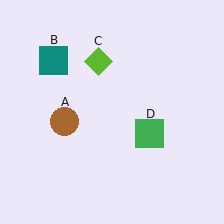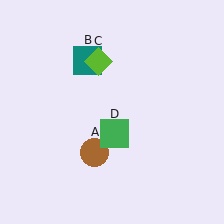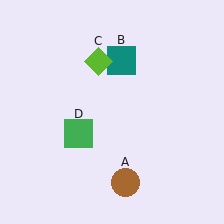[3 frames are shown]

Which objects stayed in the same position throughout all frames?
Lime diamond (object C) remained stationary.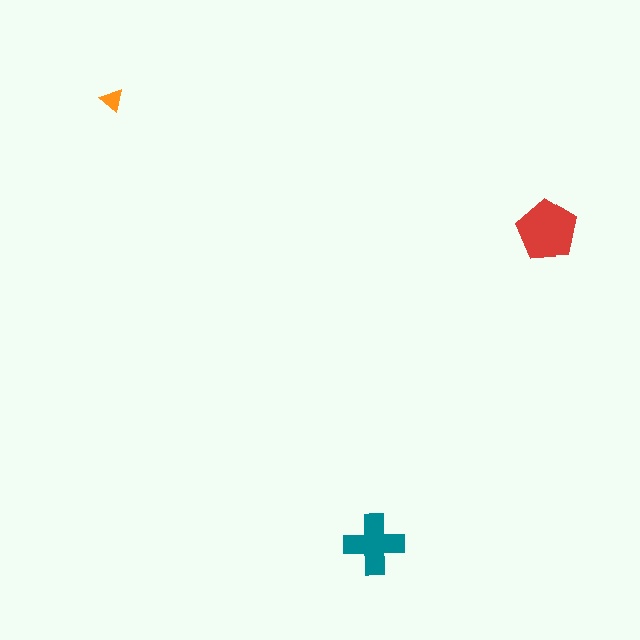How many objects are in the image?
There are 3 objects in the image.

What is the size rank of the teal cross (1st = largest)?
2nd.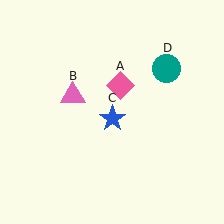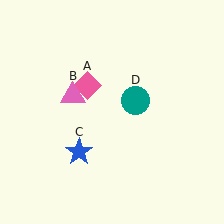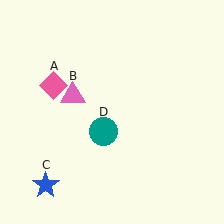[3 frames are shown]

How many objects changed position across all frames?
3 objects changed position: pink diamond (object A), blue star (object C), teal circle (object D).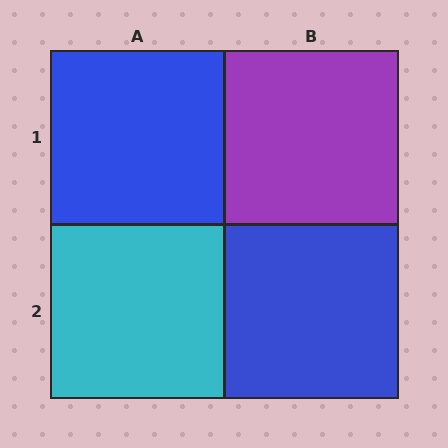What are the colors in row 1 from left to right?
Blue, purple.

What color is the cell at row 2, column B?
Blue.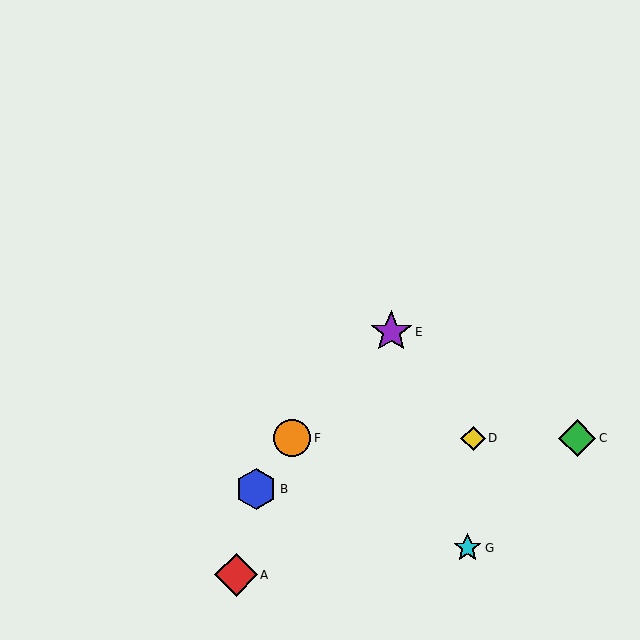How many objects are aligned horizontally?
3 objects (C, D, F) are aligned horizontally.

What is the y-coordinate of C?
Object C is at y≈438.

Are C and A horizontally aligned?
No, C is at y≈438 and A is at y≈575.